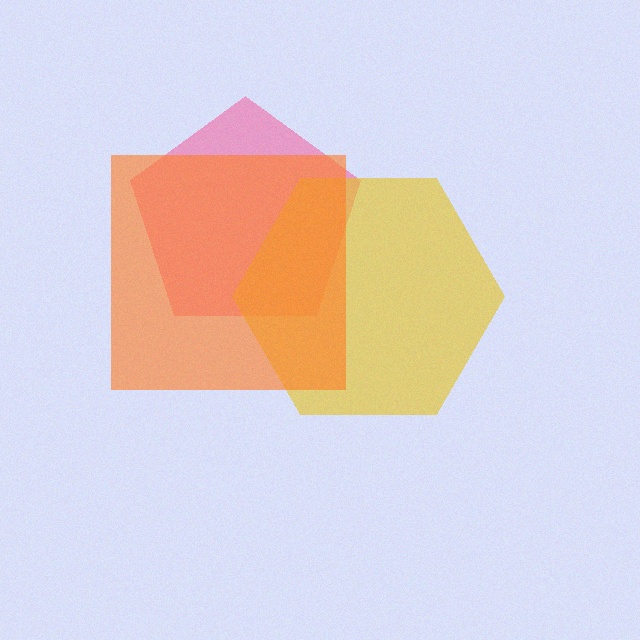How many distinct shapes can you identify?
There are 3 distinct shapes: a pink pentagon, a yellow hexagon, an orange square.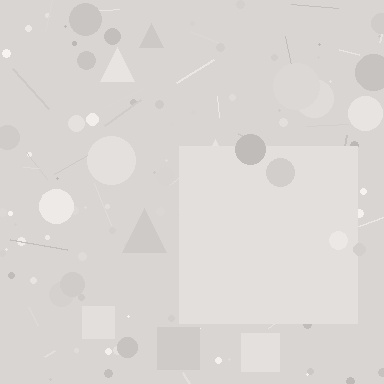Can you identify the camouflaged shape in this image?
The camouflaged shape is a square.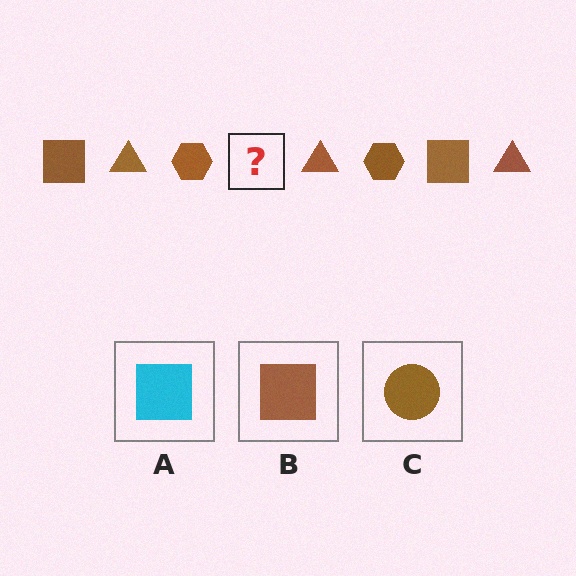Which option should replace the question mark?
Option B.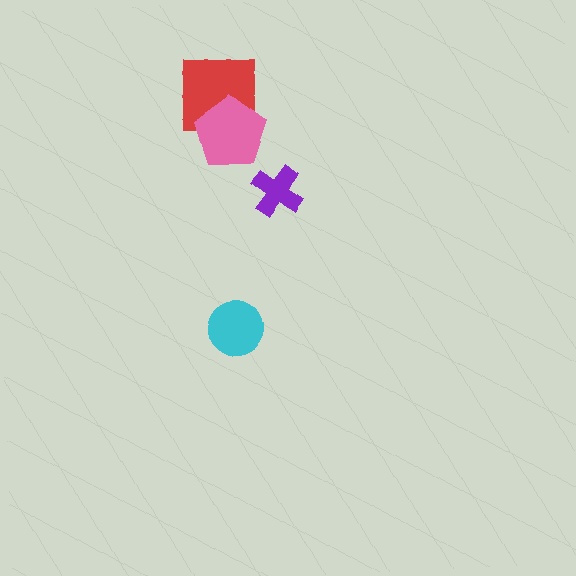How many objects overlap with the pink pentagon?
1 object overlaps with the pink pentagon.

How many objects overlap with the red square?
1 object overlaps with the red square.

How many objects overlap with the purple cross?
0 objects overlap with the purple cross.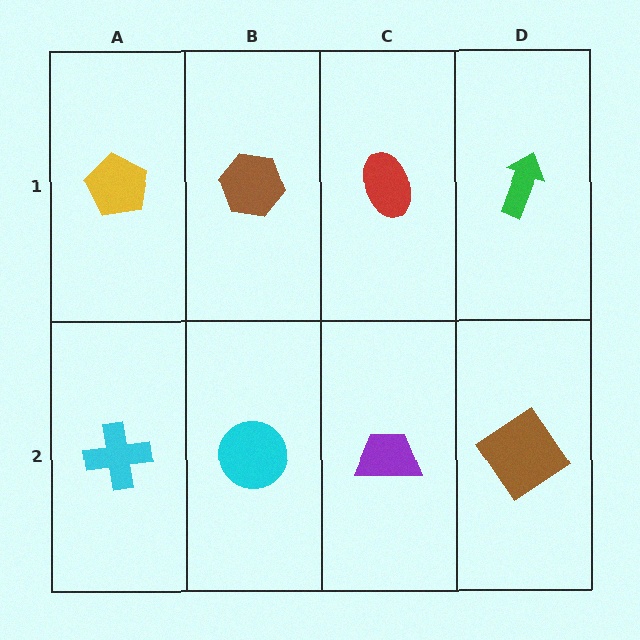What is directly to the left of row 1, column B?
A yellow pentagon.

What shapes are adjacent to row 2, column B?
A brown hexagon (row 1, column B), a cyan cross (row 2, column A), a purple trapezoid (row 2, column C).